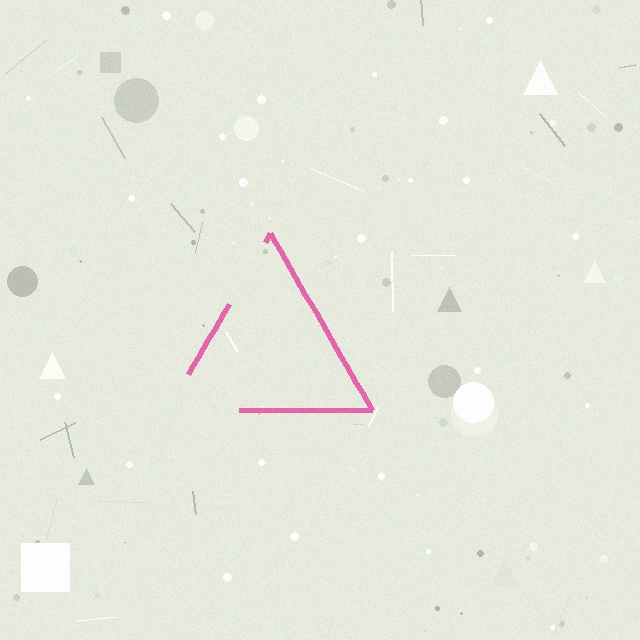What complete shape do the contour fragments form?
The contour fragments form a triangle.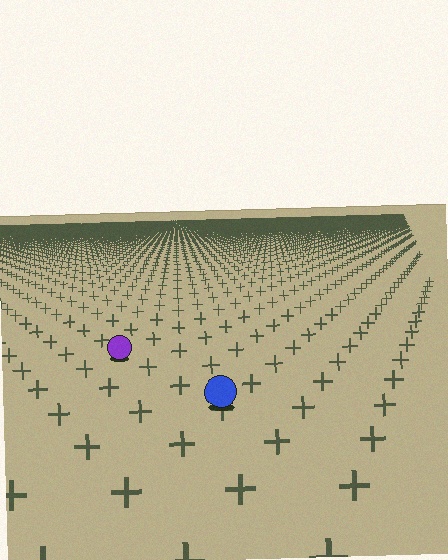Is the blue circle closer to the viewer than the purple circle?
Yes. The blue circle is closer — you can tell from the texture gradient: the ground texture is coarser near it.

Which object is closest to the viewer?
The blue circle is closest. The texture marks near it are larger and more spread out.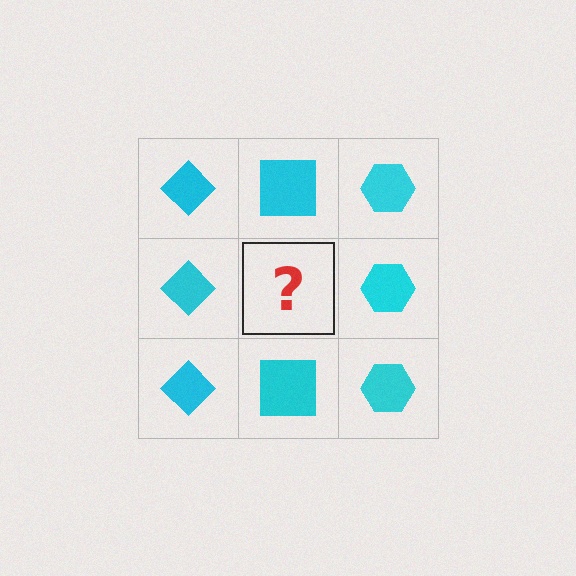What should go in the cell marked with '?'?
The missing cell should contain a cyan square.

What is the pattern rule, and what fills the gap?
The rule is that each column has a consistent shape. The gap should be filled with a cyan square.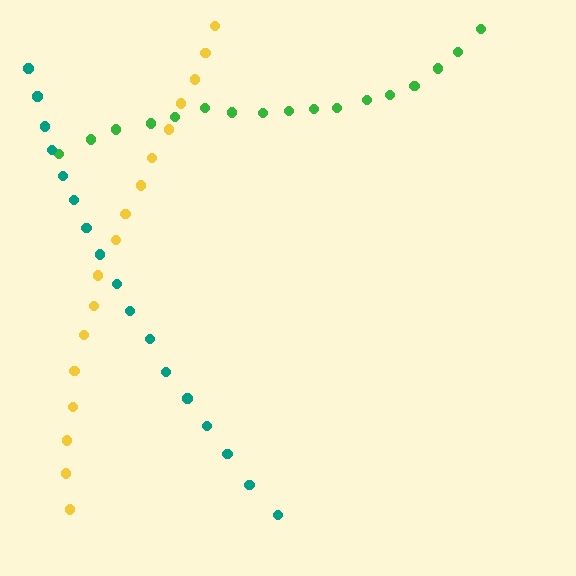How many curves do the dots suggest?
There are 3 distinct paths.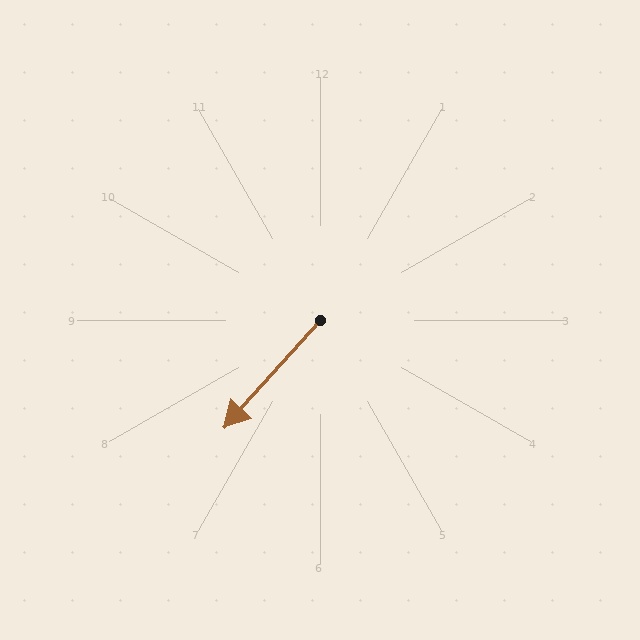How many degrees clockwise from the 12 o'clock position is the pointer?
Approximately 222 degrees.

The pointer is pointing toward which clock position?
Roughly 7 o'clock.